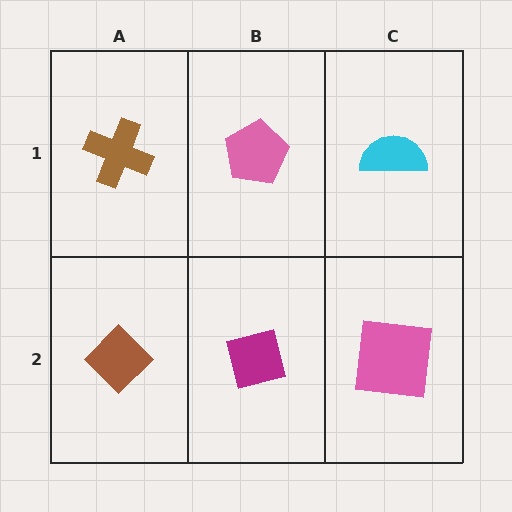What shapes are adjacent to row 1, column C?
A pink square (row 2, column C), a pink pentagon (row 1, column B).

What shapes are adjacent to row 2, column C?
A cyan semicircle (row 1, column C), a magenta square (row 2, column B).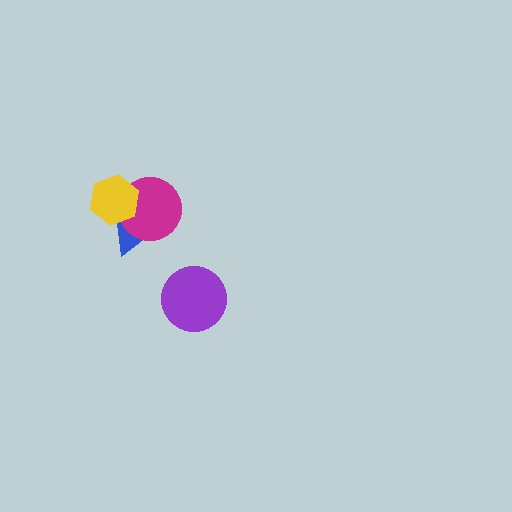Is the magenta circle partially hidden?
Yes, it is partially covered by another shape.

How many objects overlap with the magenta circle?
2 objects overlap with the magenta circle.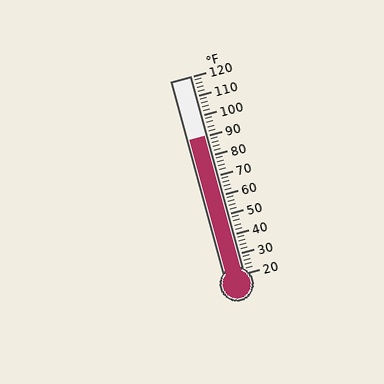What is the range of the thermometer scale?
The thermometer scale ranges from 20°F to 120°F.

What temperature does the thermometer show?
The thermometer shows approximately 90°F.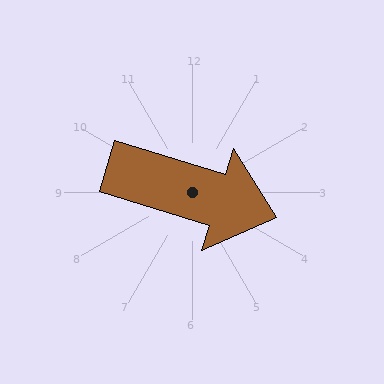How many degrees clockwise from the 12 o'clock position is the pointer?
Approximately 107 degrees.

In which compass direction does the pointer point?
East.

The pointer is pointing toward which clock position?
Roughly 4 o'clock.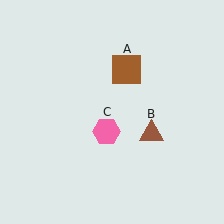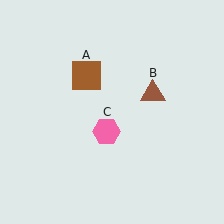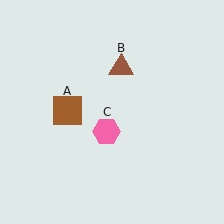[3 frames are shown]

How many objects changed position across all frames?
2 objects changed position: brown square (object A), brown triangle (object B).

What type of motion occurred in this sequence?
The brown square (object A), brown triangle (object B) rotated counterclockwise around the center of the scene.